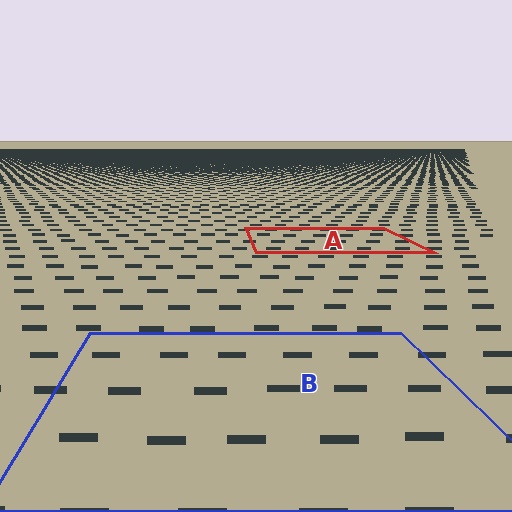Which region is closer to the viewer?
Region B is closer. The texture elements there are larger and more spread out.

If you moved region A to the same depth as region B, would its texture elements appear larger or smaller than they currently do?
They would appear larger. At a closer depth, the same texture elements are projected at a bigger on-screen size.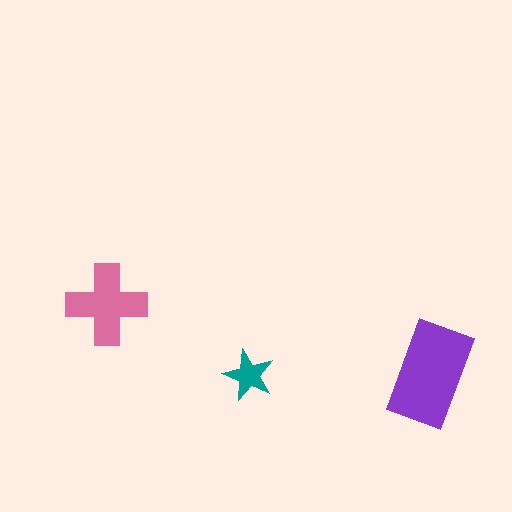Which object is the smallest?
The teal star.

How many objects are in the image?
There are 3 objects in the image.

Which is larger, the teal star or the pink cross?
The pink cross.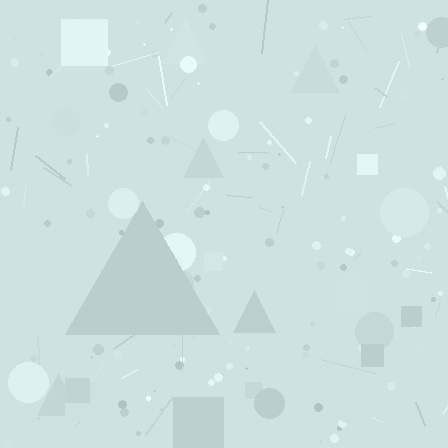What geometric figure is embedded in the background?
A triangle is embedded in the background.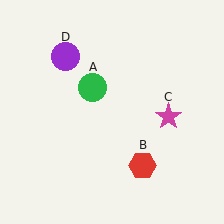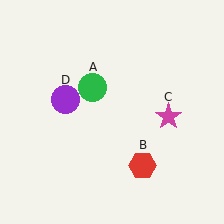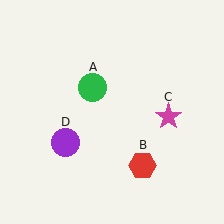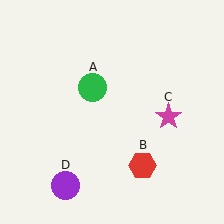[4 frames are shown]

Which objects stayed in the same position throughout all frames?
Green circle (object A) and red hexagon (object B) and magenta star (object C) remained stationary.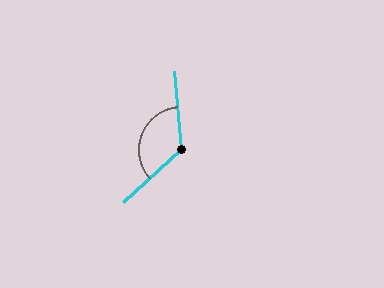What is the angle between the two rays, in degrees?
Approximately 127 degrees.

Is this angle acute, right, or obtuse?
It is obtuse.